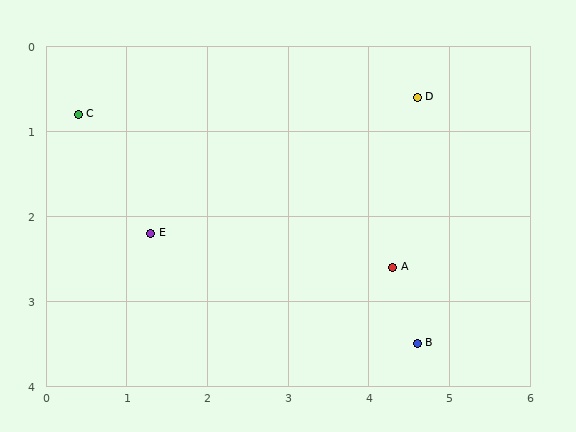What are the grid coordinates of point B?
Point B is at approximately (4.6, 3.5).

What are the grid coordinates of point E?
Point E is at approximately (1.3, 2.2).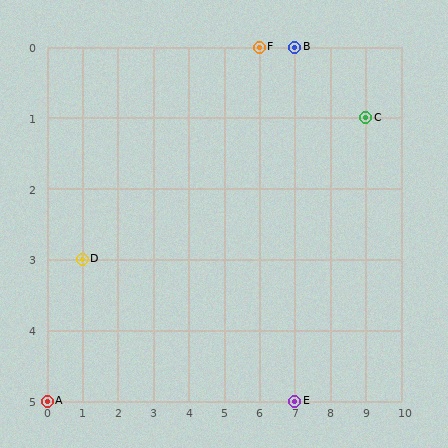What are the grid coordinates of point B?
Point B is at grid coordinates (7, 0).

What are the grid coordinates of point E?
Point E is at grid coordinates (7, 5).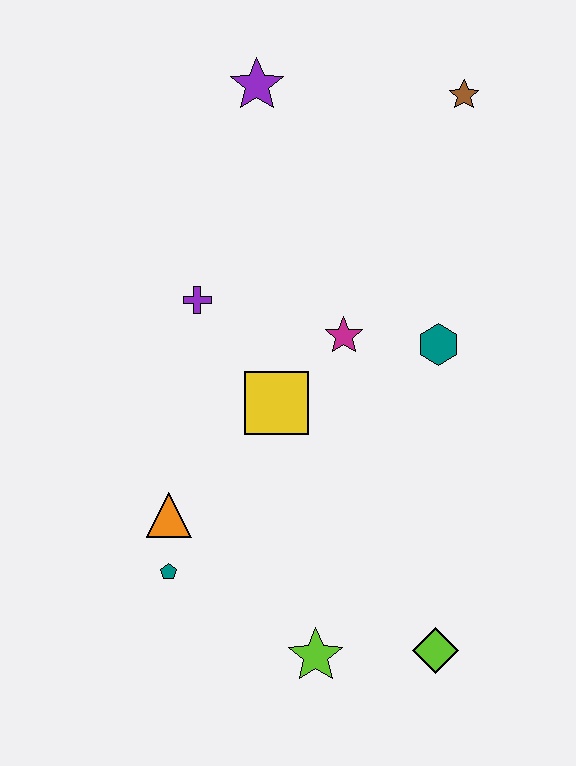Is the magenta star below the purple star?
Yes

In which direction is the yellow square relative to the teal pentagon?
The yellow square is above the teal pentagon.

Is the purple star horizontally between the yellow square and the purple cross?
Yes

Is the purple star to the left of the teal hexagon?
Yes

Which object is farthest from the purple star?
The lime diamond is farthest from the purple star.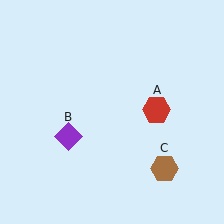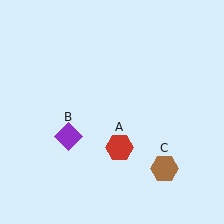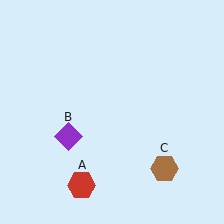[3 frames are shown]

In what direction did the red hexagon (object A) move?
The red hexagon (object A) moved down and to the left.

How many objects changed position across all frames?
1 object changed position: red hexagon (object A).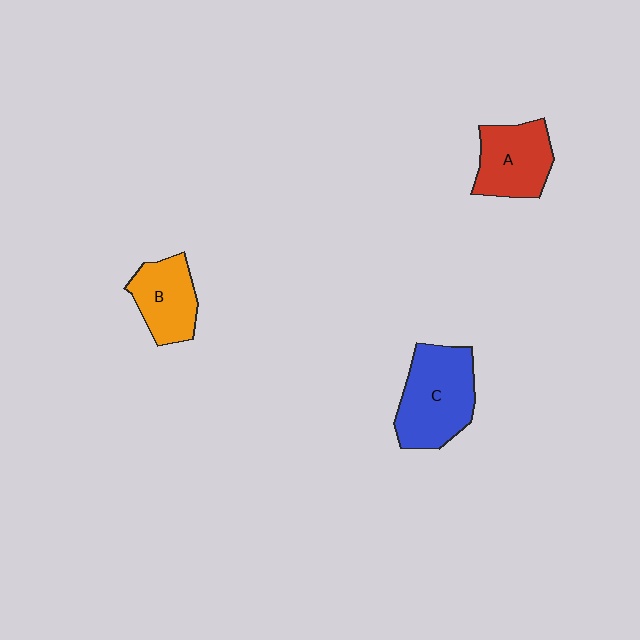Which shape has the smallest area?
Shape B (orange).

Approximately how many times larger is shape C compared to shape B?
Approximately 1.5 times.